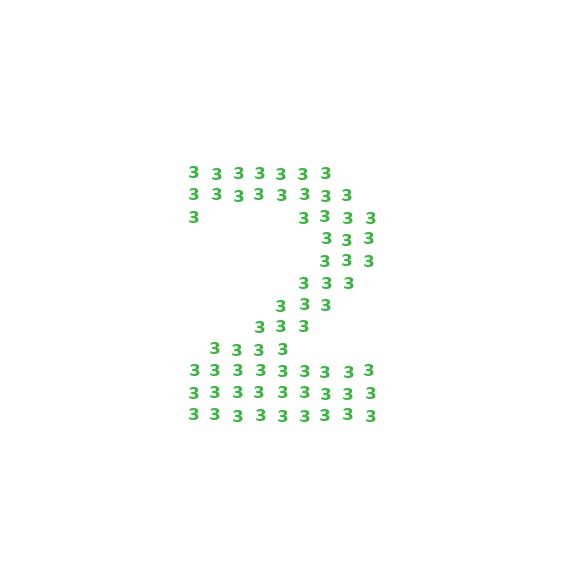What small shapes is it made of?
It is made of small digit 3's.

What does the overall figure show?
The overall figure shows the digit 2.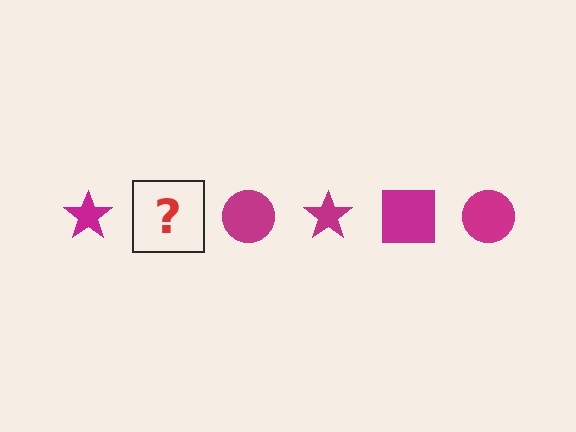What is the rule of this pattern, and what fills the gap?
The rule is that the pattern cycles through star, square, circle shapes in magenta. The gap should be filled with a magenta square.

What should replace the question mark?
The question mark should be replaced with a magenta square.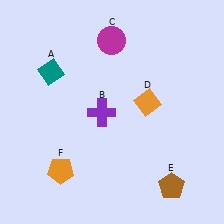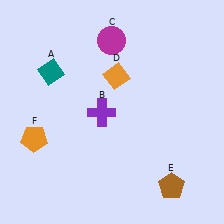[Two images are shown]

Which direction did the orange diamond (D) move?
The orange diamond (D) moved left.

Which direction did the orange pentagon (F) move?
The orange pentagon (F) moved up.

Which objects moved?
The objects that moved are: the orange diamond (D), the orange pentagon (F).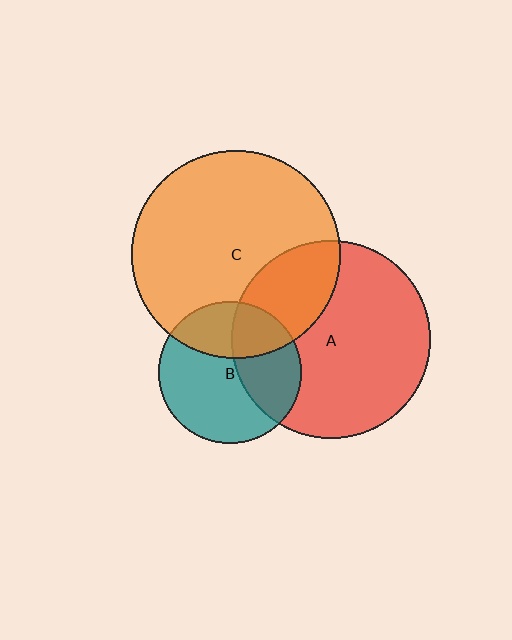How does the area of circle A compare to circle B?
Approximately 2.0 times.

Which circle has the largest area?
Circle C (orange).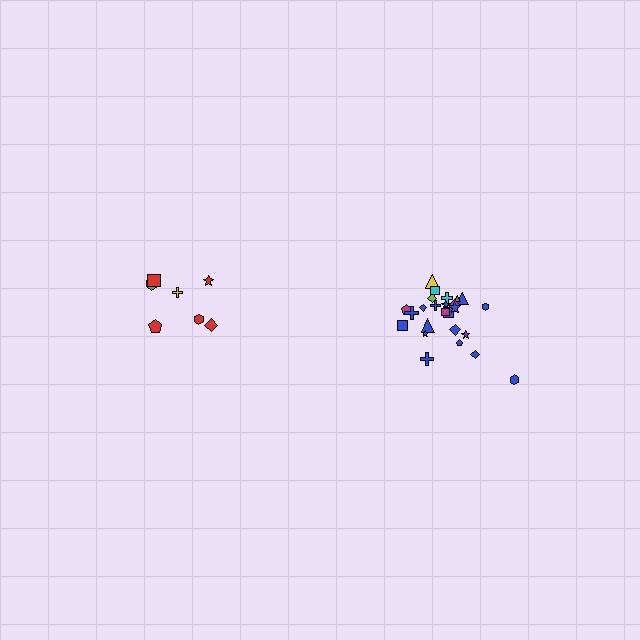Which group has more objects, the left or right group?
The right group.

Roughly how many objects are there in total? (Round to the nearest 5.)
Roughly 30 objects in total.